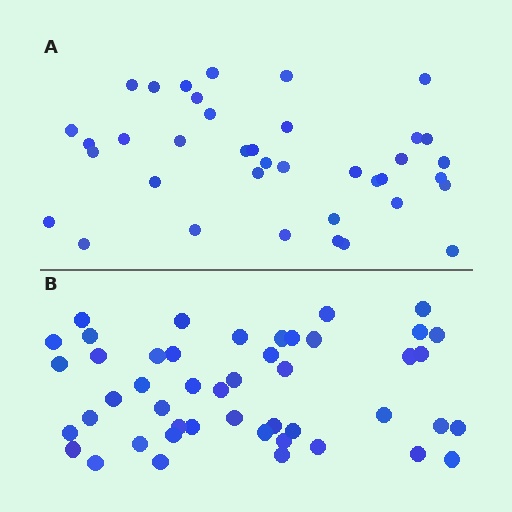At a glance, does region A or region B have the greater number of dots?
Region B (the bottom region) has more dots.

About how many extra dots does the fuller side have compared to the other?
Region B has roughly 8 or so more dots than region A.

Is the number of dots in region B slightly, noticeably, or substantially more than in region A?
Region B has only slightly more — the two regions are fairly close. The ratio is roughly 1.2 to 1.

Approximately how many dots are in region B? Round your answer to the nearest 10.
About 50 dots. (The exact count is 47, which rounds to 50.)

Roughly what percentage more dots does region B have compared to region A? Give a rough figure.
About 25% more.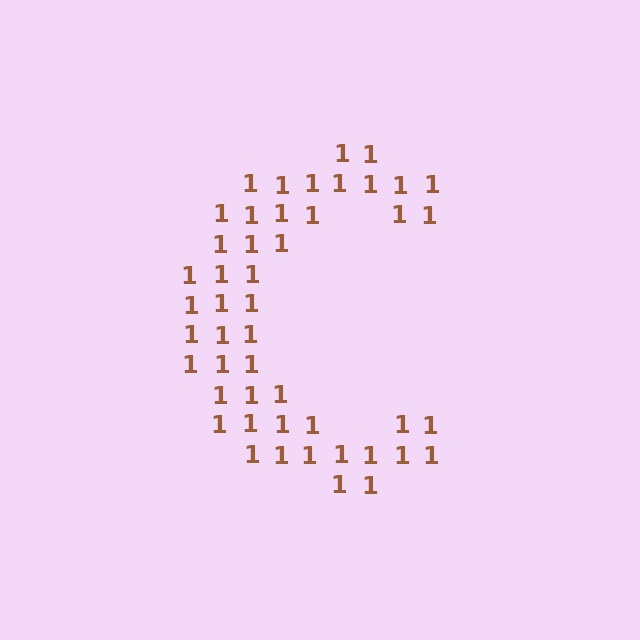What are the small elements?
The small elements are digit 1's.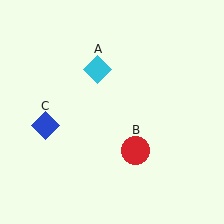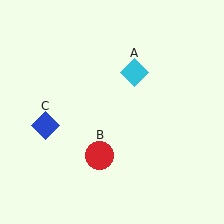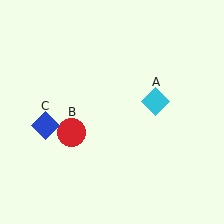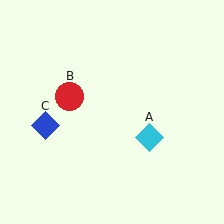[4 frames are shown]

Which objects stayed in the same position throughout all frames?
Blue diamond (object C) remained stationary.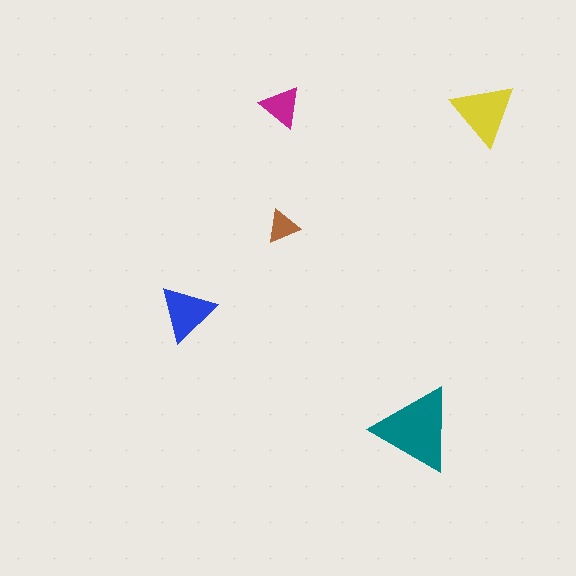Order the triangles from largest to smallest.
the teal one, the yellow one, the blue one, the magenta one, the brown one.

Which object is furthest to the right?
The yellow triangle is rightmost.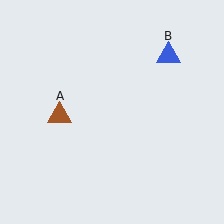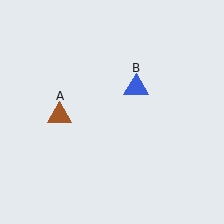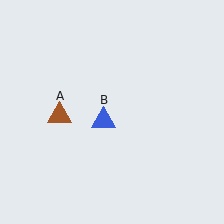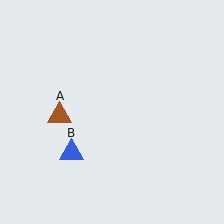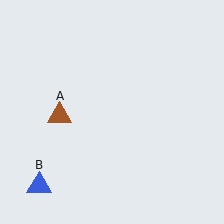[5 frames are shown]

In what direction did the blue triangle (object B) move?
The blue triangle (object B) moved down and to the left.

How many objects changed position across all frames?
1 object changed position: blue triangle (object B).